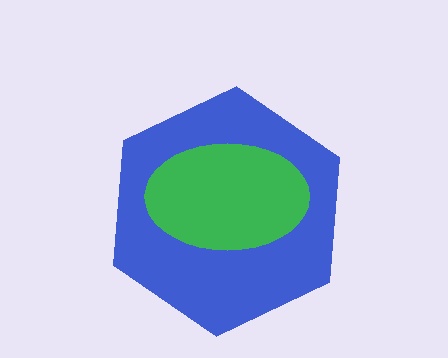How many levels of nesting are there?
2.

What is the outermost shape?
The blue hexagon.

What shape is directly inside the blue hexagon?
The green ellipse.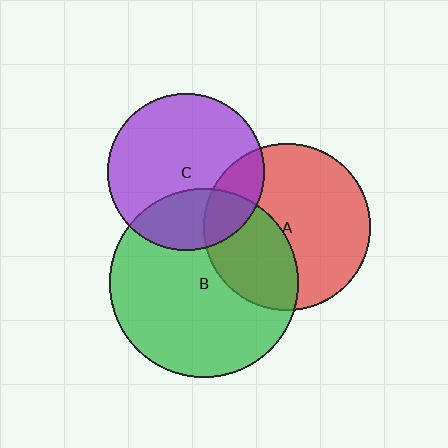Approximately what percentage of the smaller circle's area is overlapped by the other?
Approximately 30%.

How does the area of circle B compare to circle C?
Approximately 1.5 times.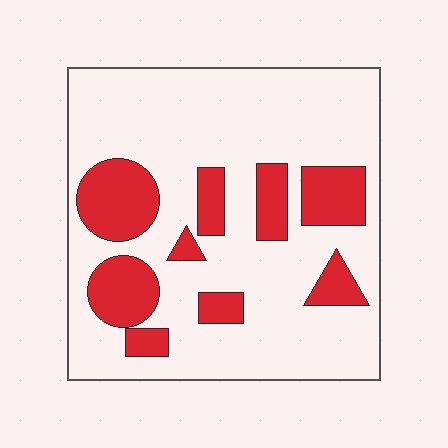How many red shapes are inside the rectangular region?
9.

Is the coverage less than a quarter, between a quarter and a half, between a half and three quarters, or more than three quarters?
Less than a quarter.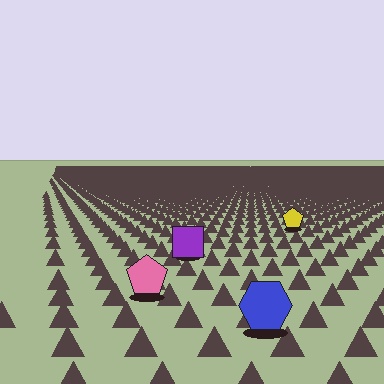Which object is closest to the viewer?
The blue hexagon is closest. The texture marks near it are larger and more spread out.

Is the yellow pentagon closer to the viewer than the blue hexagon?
No. The blue hexagon is closer — you can tell from the texture gradient: the ground texture is coarser near it.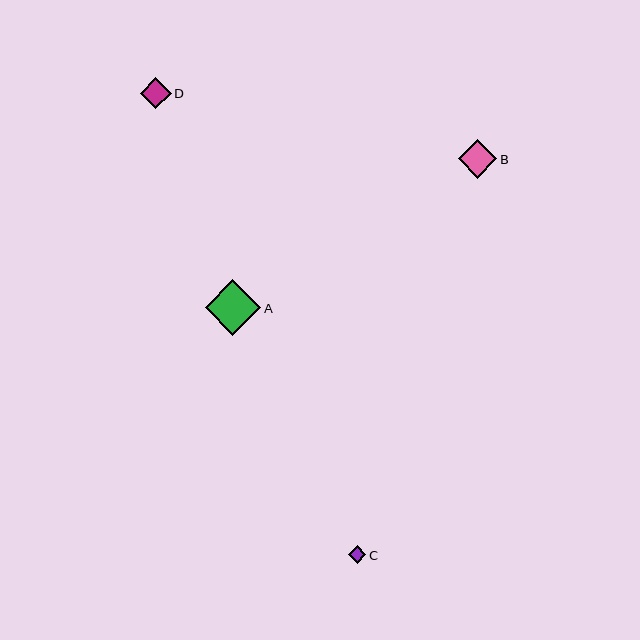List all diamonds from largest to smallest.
From largest to smallest: A, B, D, C.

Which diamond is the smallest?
Diamond C is the smallest with a size of approximately 18 pixels.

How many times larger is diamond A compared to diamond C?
Diamond A is approximately 3.2 times the size of diamond C.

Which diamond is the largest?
Diamond A is the largest with a size of approximately 56 pixels.